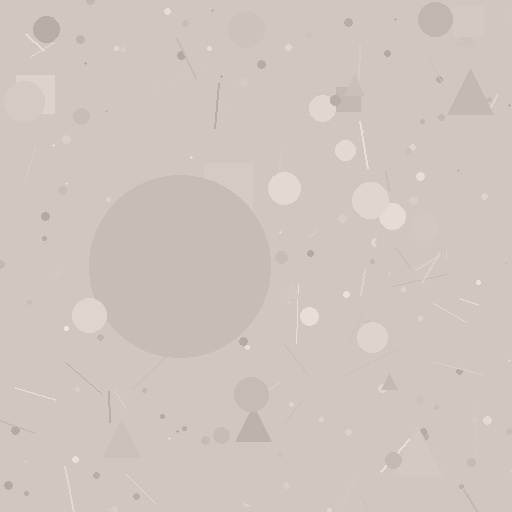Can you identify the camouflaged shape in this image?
The camouflaged shape is a circle.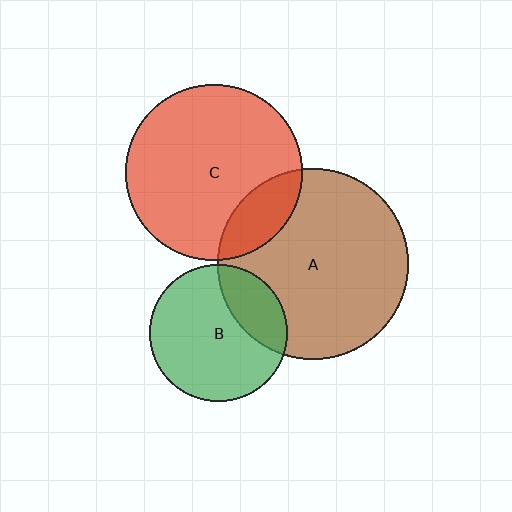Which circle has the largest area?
Circle A (brown).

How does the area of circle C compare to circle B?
Approximately 1.6 times.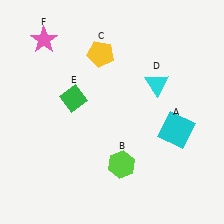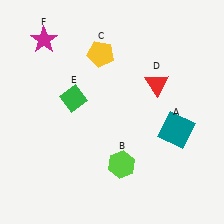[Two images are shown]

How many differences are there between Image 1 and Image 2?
There are 3 differences between the two images.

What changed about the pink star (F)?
In Image 1, F is pink. In Image 2, it changed to magenta.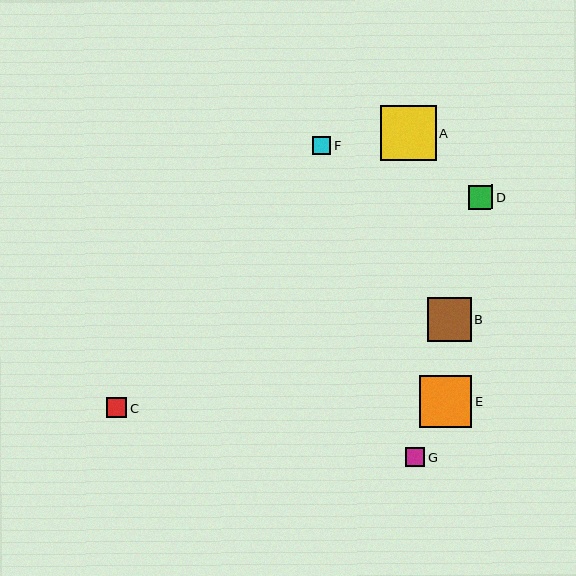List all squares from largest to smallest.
From largest to smallest: A, E, B, D, C, G, F.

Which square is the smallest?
Square F is the smallest with a size of approximately 18 pixels.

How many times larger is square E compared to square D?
Square E is approximately 2.2 times the size of square D.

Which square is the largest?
Square A is the largest with a size of approximately 55 pixels.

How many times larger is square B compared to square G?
Square B is approximately 2.2 times the size of square G.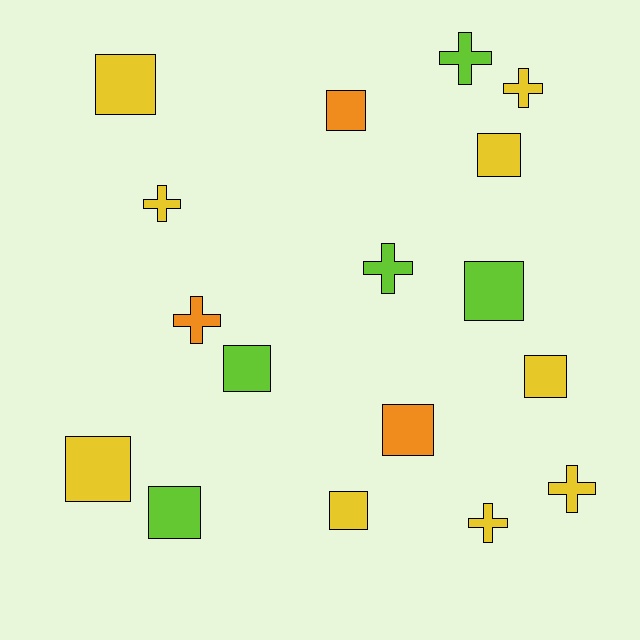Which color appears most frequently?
Yellow, with 9 objects.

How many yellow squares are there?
There are 5 yellow squares.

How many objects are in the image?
There are 17 objects.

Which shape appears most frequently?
Square, with 10 objects.